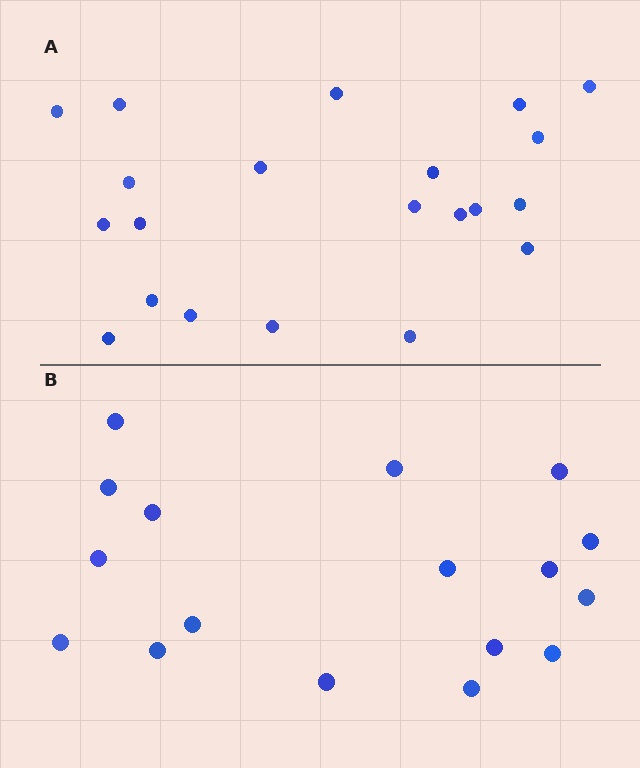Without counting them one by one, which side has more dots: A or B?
Region A (the top region) has more dots.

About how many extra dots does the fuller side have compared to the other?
Region A has about 4 more dots than region B.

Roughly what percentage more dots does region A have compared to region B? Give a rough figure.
About 25% more.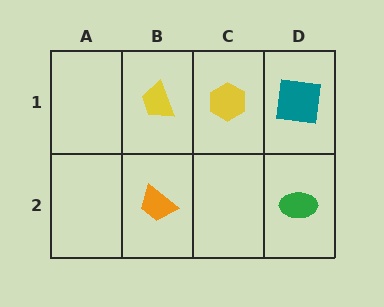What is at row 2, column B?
An orange trapezoid.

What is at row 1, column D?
A teal square.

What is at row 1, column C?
A yellow hexagon.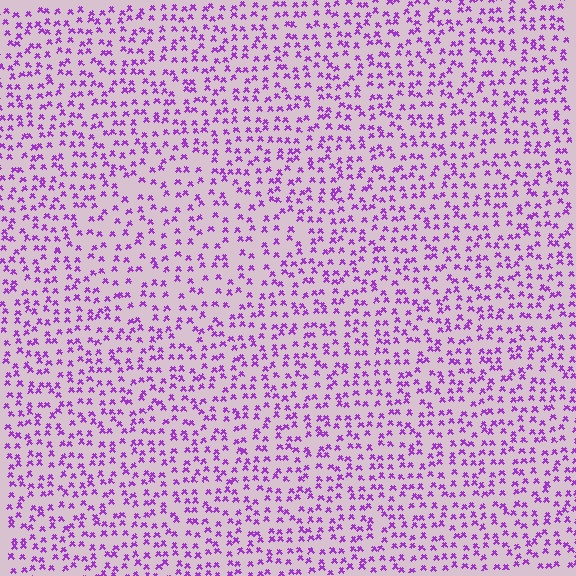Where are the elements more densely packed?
The elements are more densely packed outside the diamond boundary.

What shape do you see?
I see a diamond.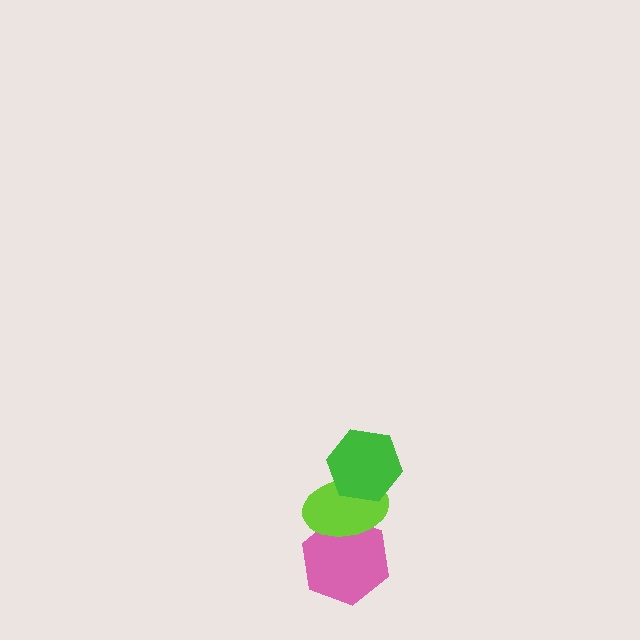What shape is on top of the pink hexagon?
The lime ellipse is on top of the pink hexagon.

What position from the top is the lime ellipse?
The lime ellipse is 2nd from the top.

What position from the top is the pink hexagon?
The pink hexagon is 3rd from the top.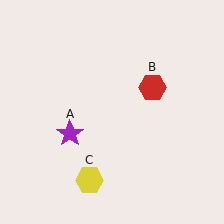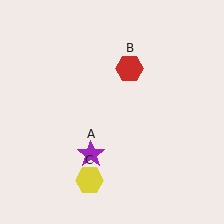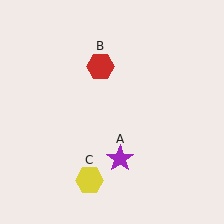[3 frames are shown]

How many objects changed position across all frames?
2 objects changed position: purple star (object A), red hexagon (object B).